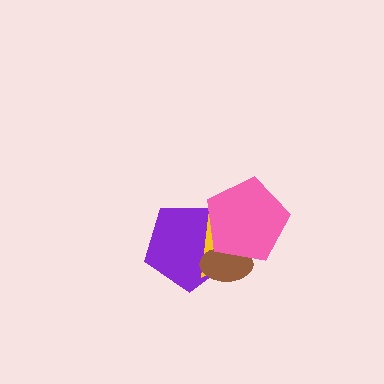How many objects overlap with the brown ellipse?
3 objects overlap with the brown ellipse.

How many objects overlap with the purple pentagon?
3 objects overlap with the purple pentagon.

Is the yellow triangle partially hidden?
Yes, it is partially covered by another shape.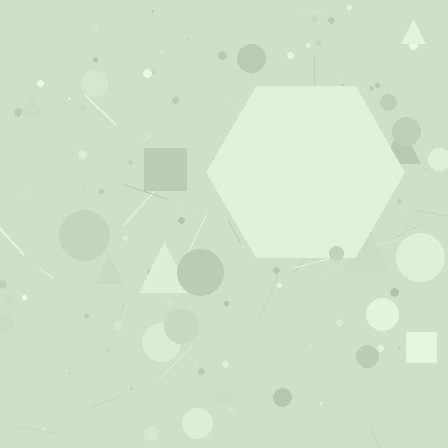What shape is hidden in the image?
A hexagon is hidden in the image.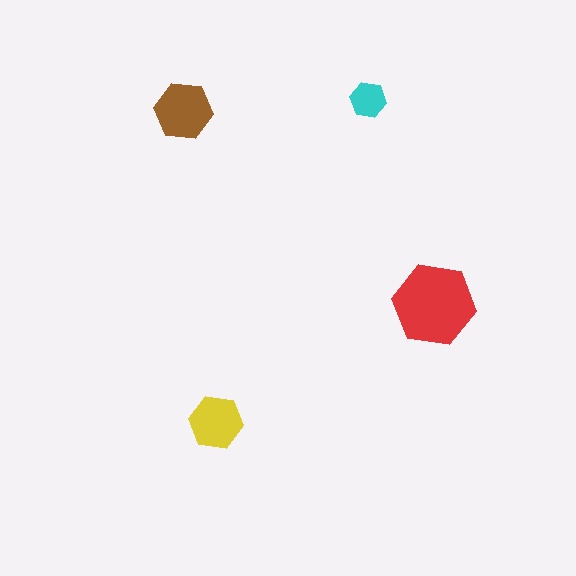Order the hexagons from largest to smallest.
the red one, the brown one, the yellow one, the cyan one.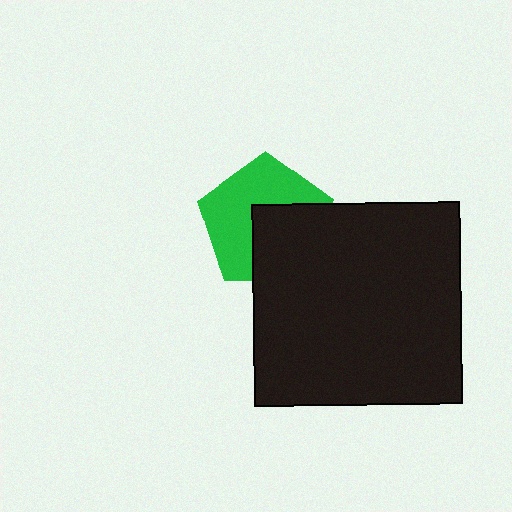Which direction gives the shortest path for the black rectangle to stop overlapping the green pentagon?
Moving toward the lower-right gives the shortest separation.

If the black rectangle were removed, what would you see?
You would see the complete green pentagon.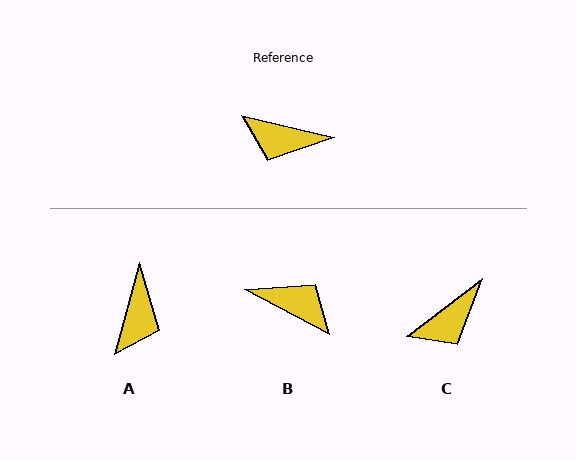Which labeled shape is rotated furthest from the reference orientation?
B, about 165 degrees away.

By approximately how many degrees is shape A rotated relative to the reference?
Approximately 88 degrees counter-clockwise.